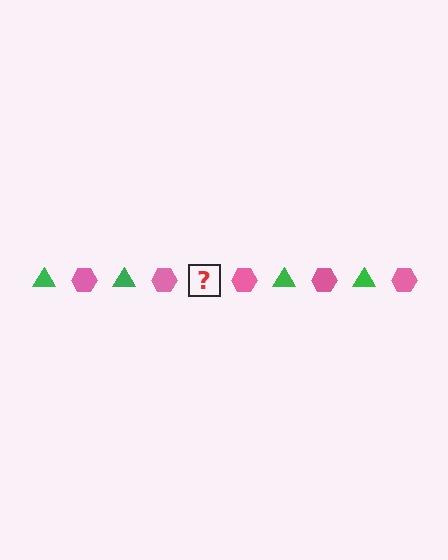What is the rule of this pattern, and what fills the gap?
The rule is that the pattern alternates between green triangle and pink hexagon. The gap should be filled with a green triangle.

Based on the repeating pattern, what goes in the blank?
The blank should be a green triangle.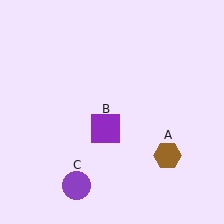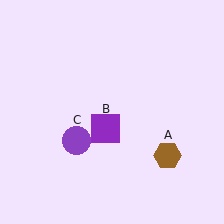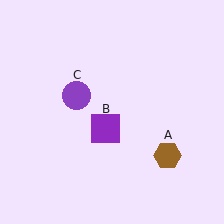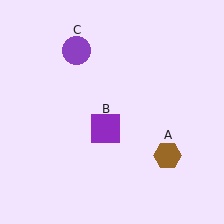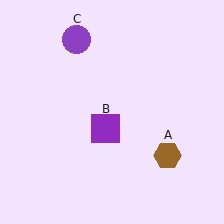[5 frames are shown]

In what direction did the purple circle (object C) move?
The purple circle (object C) moved up.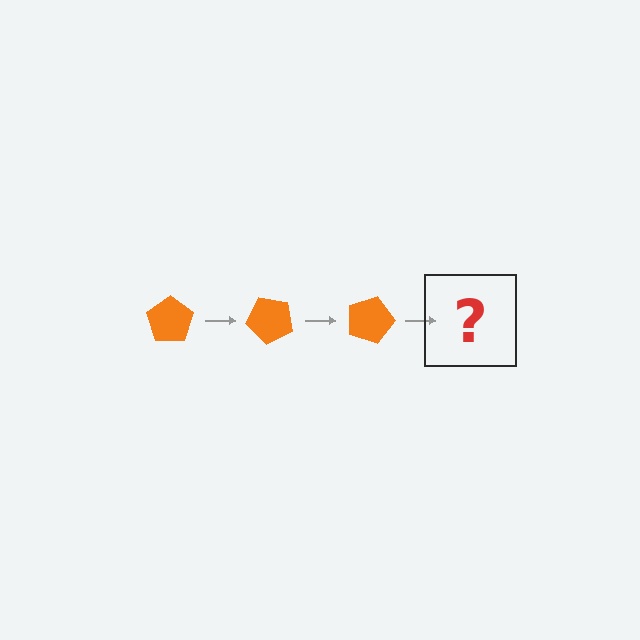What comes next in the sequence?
The next element should be an orange pentagon rotated 135 degrees.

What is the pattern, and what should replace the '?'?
The pattern is that the pentagon rotates 45 degrees each step. The '?' should be an orange pentagon rotated 135 degrees.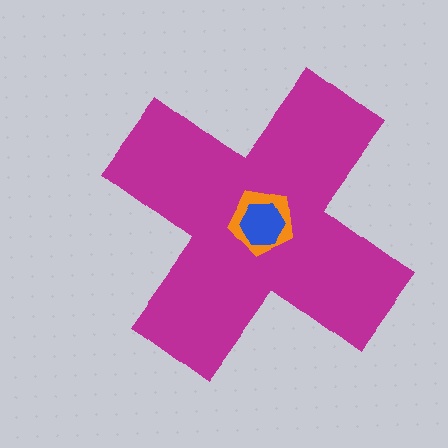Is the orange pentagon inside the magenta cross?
Yes.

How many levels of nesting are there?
3.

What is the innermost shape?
The blue hexagon.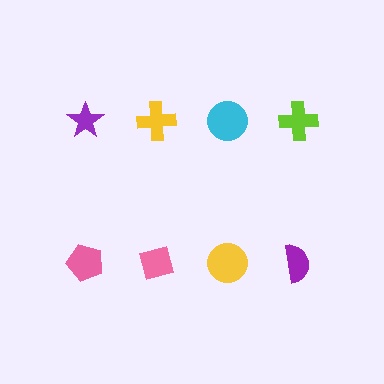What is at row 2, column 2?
A pink diamond.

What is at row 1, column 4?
A lime cross.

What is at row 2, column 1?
A pink pentagon.